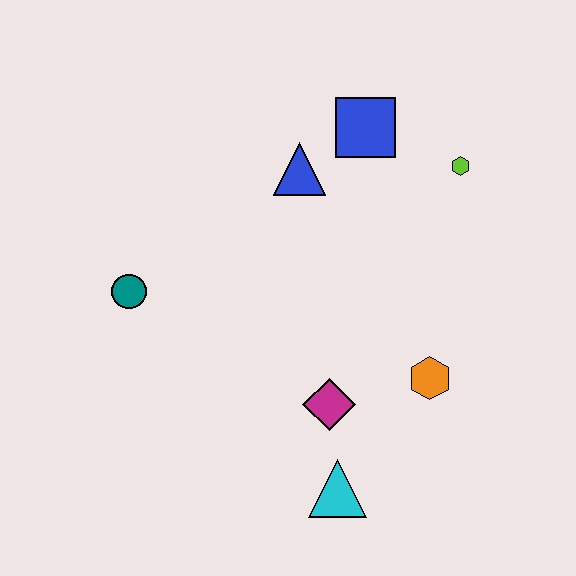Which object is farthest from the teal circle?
The lime hexagon is farthest from the teal circle.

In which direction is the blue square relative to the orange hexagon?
The blue square is above the orange hexagon.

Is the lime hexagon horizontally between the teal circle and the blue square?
No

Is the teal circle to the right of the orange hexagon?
No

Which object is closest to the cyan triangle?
The magenta diamond is closest to the cyan triangle.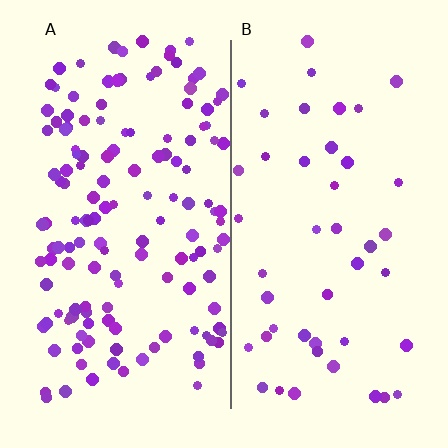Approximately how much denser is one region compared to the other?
Approximately 3.2× — region A over region B.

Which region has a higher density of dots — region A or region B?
A (the left).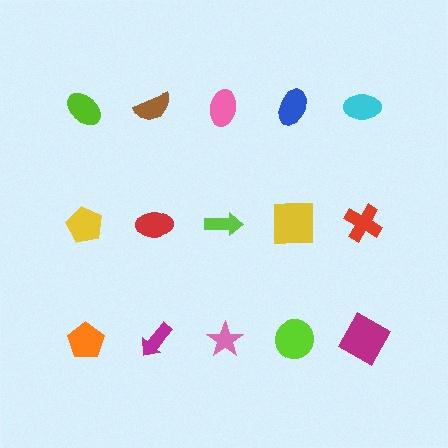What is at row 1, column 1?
A lime ellipse.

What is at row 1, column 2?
A brown semicircle.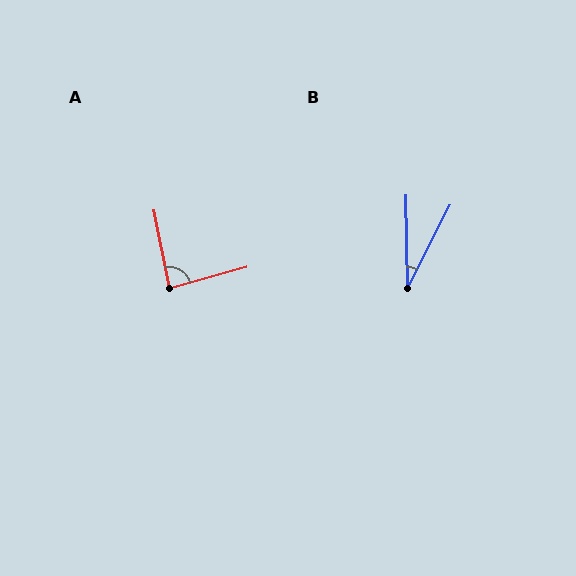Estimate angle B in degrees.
Approximately 28 degrees.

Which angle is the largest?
A, at approximately 86 degrees.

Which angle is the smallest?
B, at approximately 28 degrees.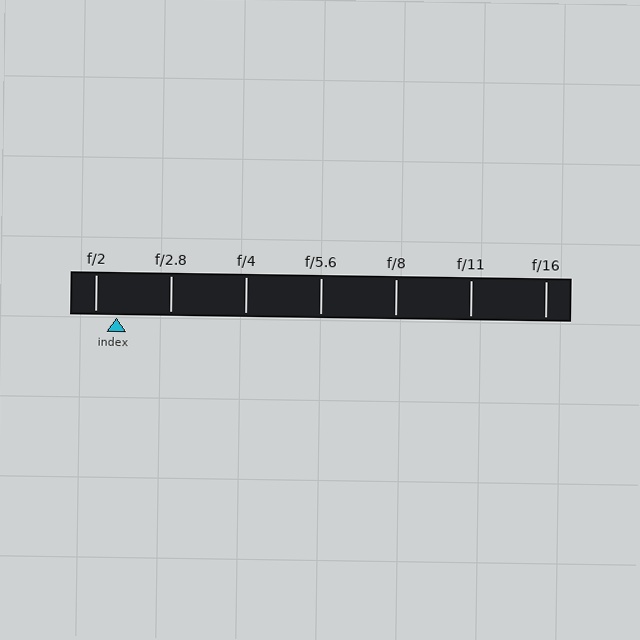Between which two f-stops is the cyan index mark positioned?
The index mark is between f/2 and f/2.8.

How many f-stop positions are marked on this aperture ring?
There are 7 f-stop positions marked.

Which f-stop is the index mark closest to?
The index mark is closest to f/2.